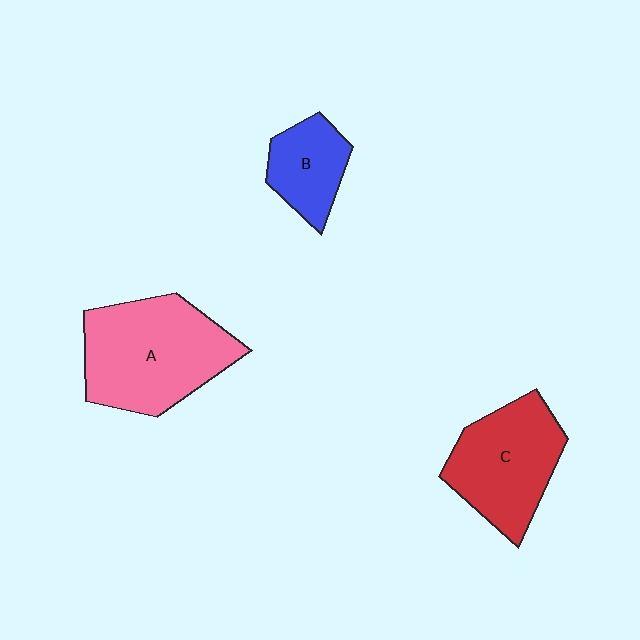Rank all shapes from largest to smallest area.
From largest to smallest: A (pink), C (red), B (blue).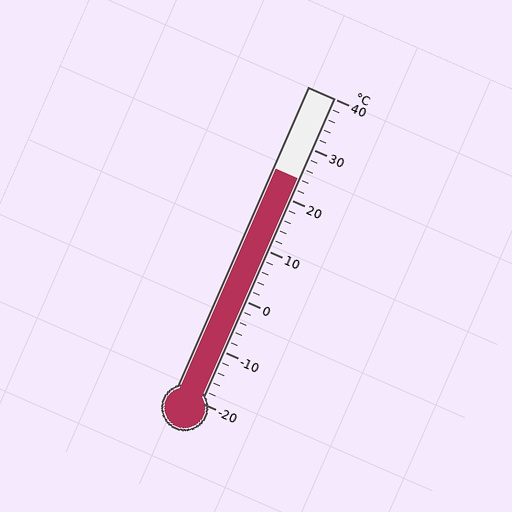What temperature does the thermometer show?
The thermometer shows approximately 24°C.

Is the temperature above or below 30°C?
The temperature is below 30°C.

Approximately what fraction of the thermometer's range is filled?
The thermometer is filled to approximately 75% of its range.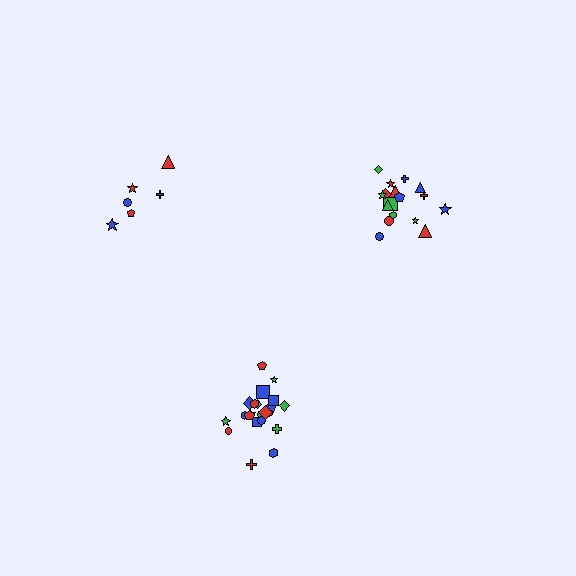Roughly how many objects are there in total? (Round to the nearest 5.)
Roughly 45 objects in total.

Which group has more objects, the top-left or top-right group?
The top-right group.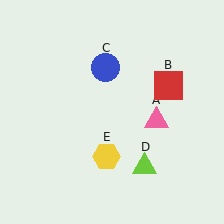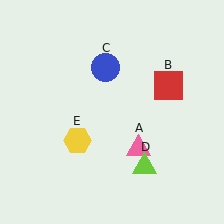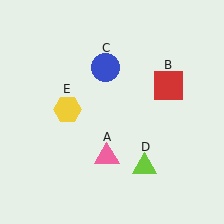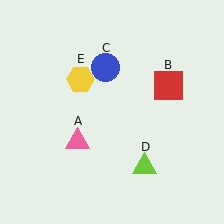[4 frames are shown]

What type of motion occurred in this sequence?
The pink triangle (object A), yellow hexagon (object E) rotated clockwise around the center of the scene.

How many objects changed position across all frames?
2 objects changed position: pink triangle (object A), yellow hexagon (object E).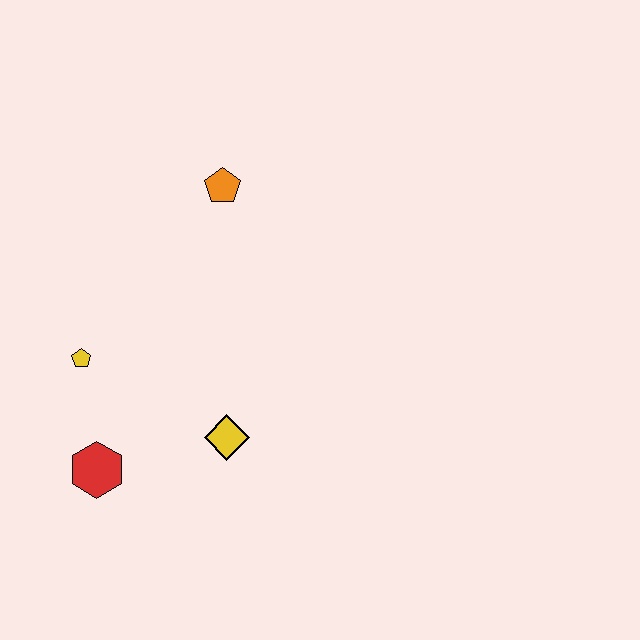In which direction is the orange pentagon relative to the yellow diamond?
The orange pentagon is above the yellow diamond.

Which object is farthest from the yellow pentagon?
The orange pentagon is farthest from the yellow pentagon.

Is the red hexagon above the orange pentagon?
No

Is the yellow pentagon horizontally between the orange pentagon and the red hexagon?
No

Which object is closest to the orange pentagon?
The yellow pentagon is closest to the orange pentagon.